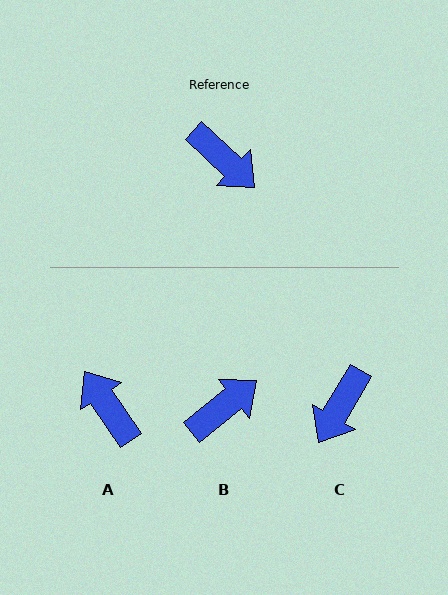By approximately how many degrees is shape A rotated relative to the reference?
Approximately 167 degrees counter-clockwise.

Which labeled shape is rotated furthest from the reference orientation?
A, about 167 degrees away.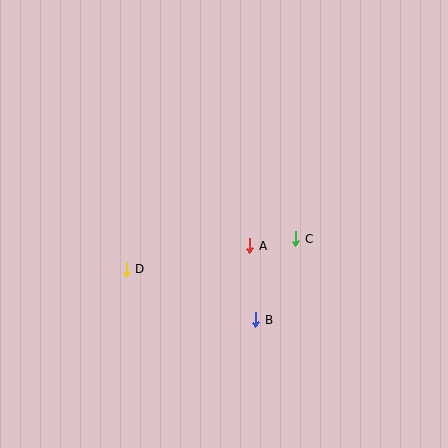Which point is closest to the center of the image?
Point A at (250, 246) is closest to the center.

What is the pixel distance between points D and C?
The distance between D and C is 172 pixels.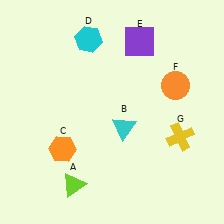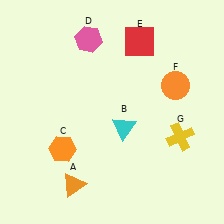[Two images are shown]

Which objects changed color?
A changed from lime to orange. D changed from cyan to pink. E changed from purple to red.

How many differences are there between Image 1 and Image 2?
There are 3 differences between the two images.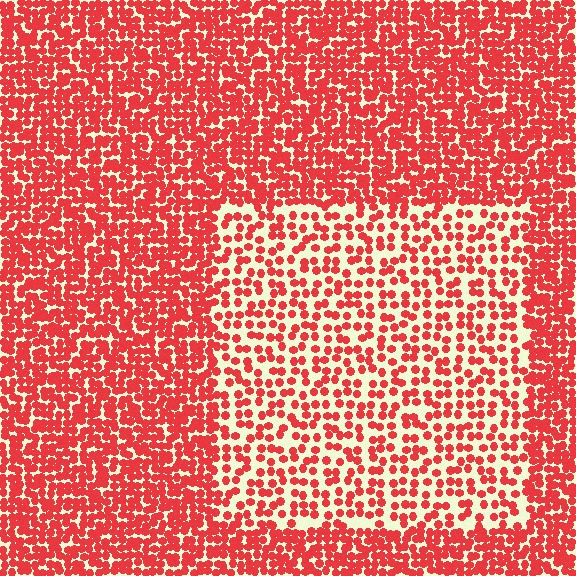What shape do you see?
I see a rectangle.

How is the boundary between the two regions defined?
The boundary is defined by a change in element density (approximately 2.0x ratio). All elements are the same color, size, and shape.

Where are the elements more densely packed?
The elements are more densely packed outside the rectangle boundary.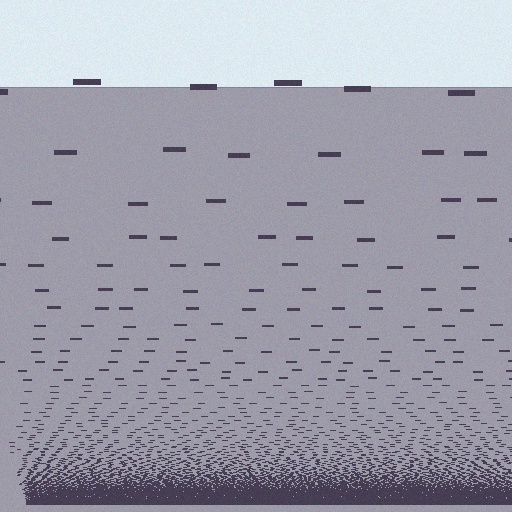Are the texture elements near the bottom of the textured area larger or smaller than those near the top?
Smaller. The gradient is inverted — elements near the bottom are smaller and denser.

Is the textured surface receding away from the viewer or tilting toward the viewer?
The surface appears to tilt toward the viewer. Texture elements get larger and sparser toward the top.